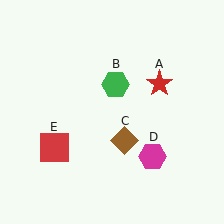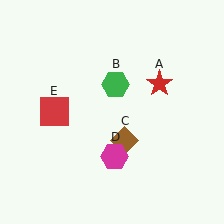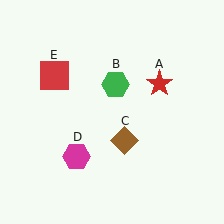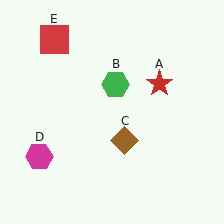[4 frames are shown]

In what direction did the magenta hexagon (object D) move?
The magenta hexagon (object D) moved left.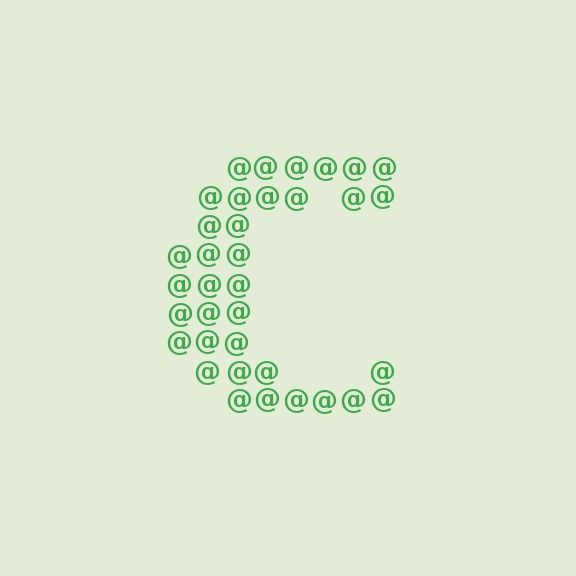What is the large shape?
The large shape is the letter C.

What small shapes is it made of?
It is made of small at signs.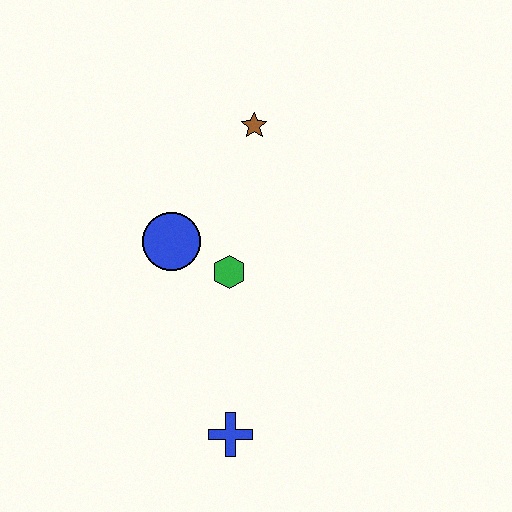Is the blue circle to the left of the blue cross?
Yes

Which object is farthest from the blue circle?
The blue cross is farthest from the blue circle.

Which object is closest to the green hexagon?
The blue circle is closest to the green hexagon.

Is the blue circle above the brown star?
No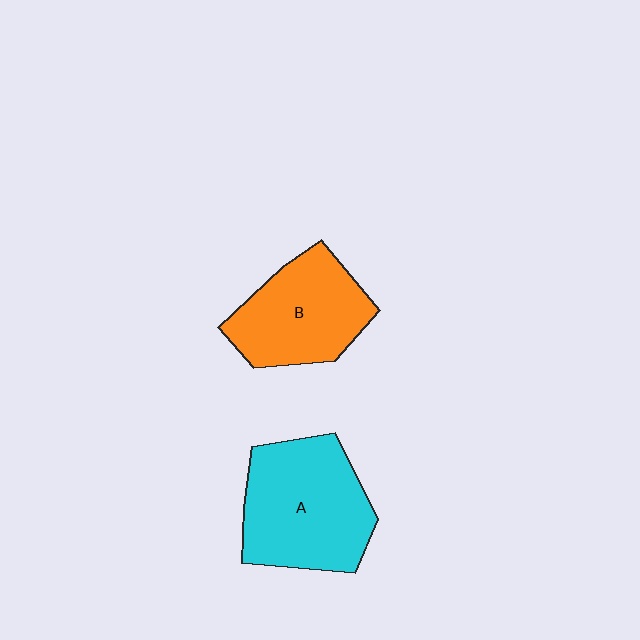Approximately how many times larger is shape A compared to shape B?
Approximately 1.2 times.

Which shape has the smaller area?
Shape B (orange).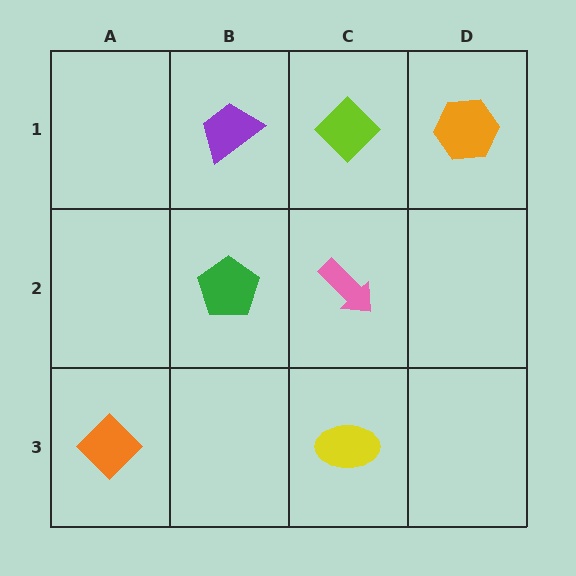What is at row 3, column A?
An orange diamond.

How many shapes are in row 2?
2 shapes.